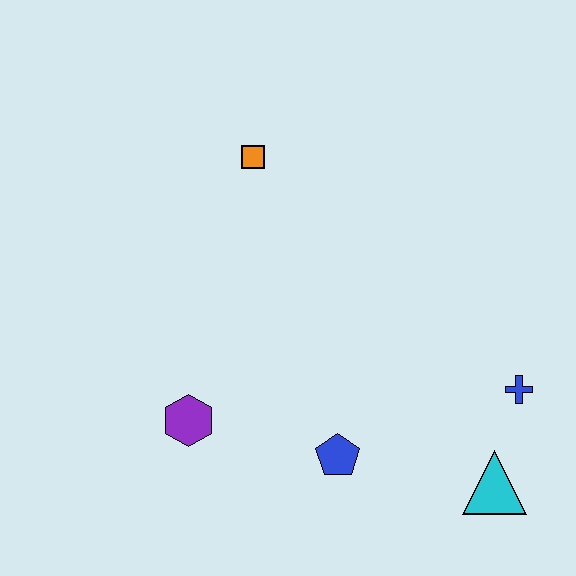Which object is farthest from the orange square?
The cyan triangle is farthest from the orange square.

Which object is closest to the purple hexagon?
The blue pentagon is closest to the purple hexagon.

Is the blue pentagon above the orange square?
No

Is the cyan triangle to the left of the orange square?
No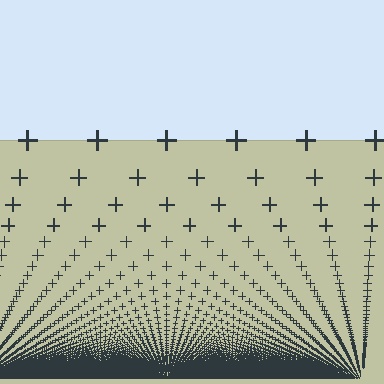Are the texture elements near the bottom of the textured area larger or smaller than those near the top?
Smaller. The gradient is inverted — elements near the bottom are smaller and denser.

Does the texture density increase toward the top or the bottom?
Density increases toward the bottom.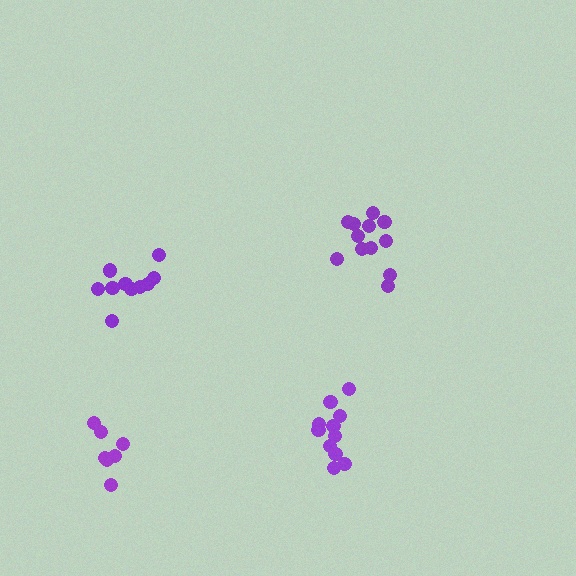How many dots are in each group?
Group 1: 12 dots, Group 2: 11 dots, Group 3: 10 dots, Group 4: 7 dots (40 total).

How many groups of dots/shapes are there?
There are 4 groups.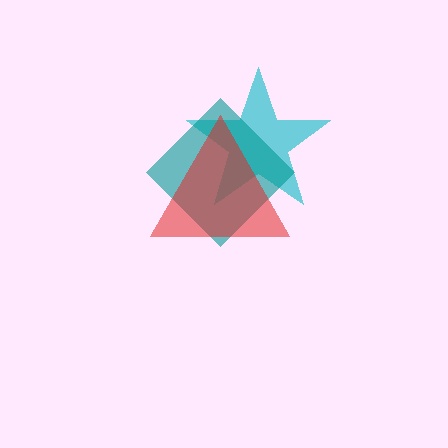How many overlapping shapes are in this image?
There are 3 overlapping shapes in the image.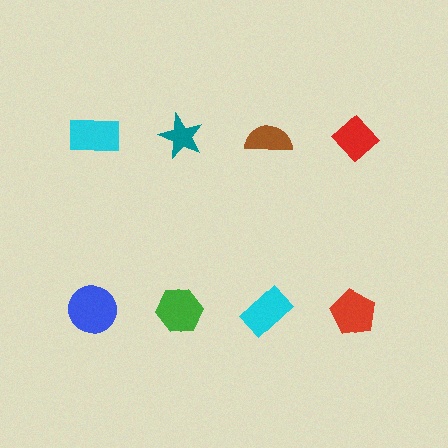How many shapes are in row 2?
4 shapes.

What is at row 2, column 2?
A green hexagon.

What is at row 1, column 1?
A cyan rectangle.